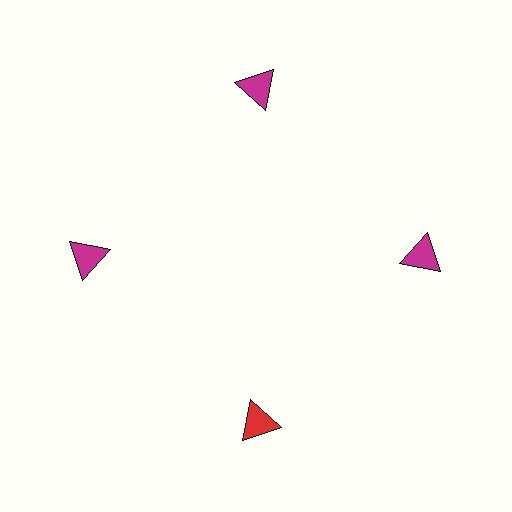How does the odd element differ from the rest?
It has a different color: red instead of magenta.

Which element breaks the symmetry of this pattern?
The red triangle at roughly the 6 o'clock position breaks the symmetry. All other shapes are magenta triangles.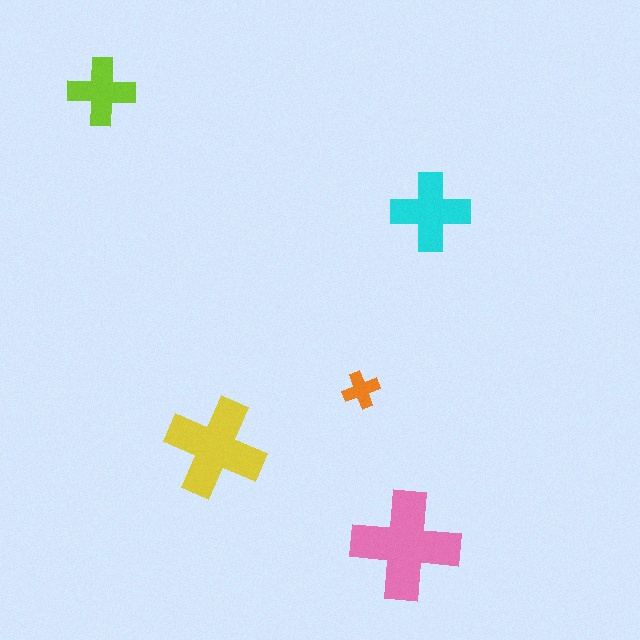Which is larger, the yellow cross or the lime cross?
The yellow one.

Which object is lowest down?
The pink cross is bottommost.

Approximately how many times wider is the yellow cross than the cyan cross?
About 1.5 times wider.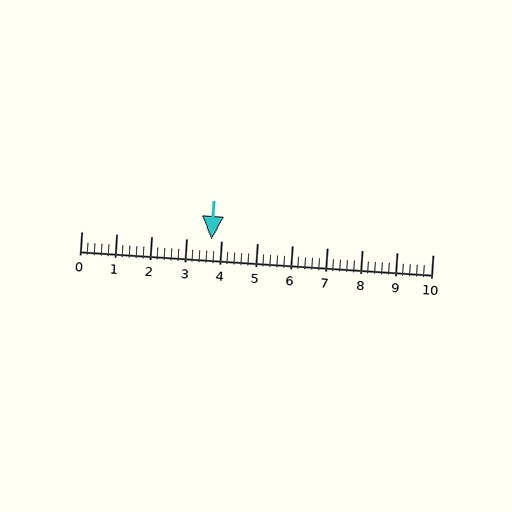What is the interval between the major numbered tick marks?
The major tick marks are spaced 1 units apart.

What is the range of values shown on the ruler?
The ruler shows values from 0 to 10.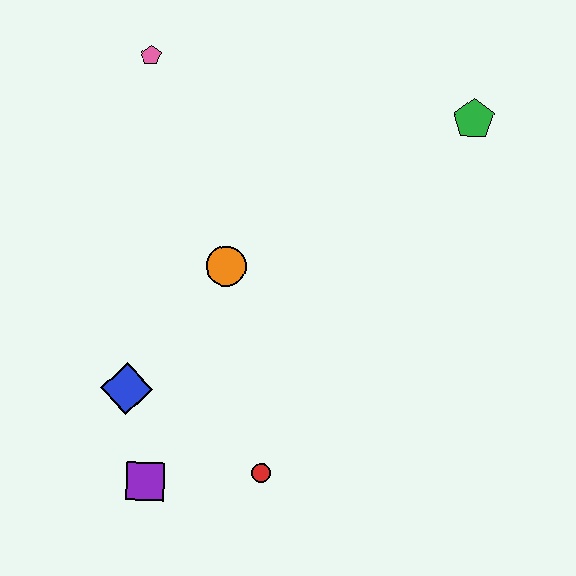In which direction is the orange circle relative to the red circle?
The orange circle is above the red circle.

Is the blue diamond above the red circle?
Yes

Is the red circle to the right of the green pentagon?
No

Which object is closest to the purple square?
The blue diamond is closest to the purple square.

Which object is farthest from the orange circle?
The green pentagon is farthest from the orange circle.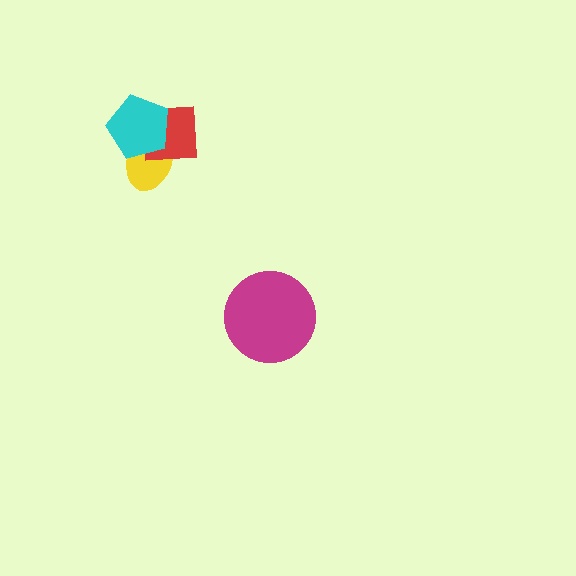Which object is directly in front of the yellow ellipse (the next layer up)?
The red square is directly in front of the yellow ellipse.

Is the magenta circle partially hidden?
No, no other shape covers it.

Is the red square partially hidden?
Yes, it is partially covered by another shape.